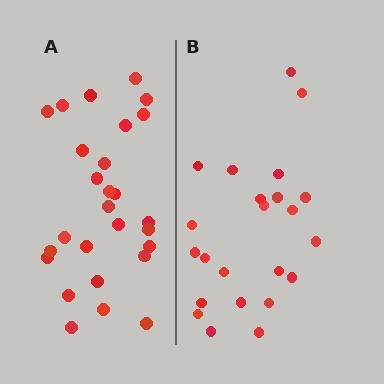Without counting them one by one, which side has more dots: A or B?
Region A (the left region) has more dots.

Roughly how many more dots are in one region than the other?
Region A has about 4 more dots than region B.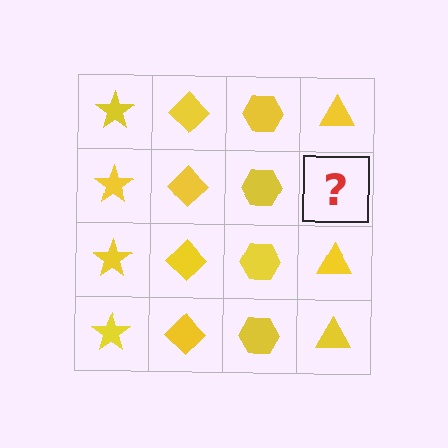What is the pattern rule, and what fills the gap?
The rule is that each column has a consistent shape. The gap should be filled with a yellow triangle.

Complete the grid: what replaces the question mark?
The question mark should be replaced with a yellow triangle.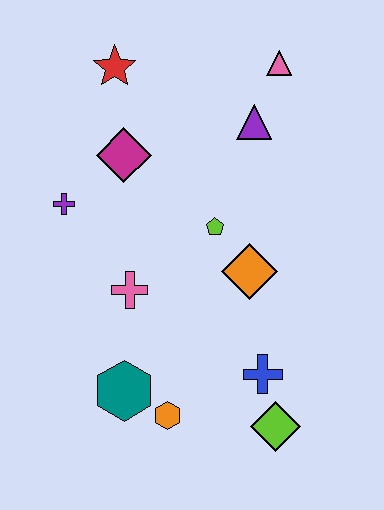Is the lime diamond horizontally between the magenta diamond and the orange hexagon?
No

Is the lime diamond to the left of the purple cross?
No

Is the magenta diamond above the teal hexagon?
Yes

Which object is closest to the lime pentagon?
The orange diamond is closest to the lime pentagon.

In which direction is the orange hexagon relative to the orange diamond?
The orange hexagon is below the orange diamond.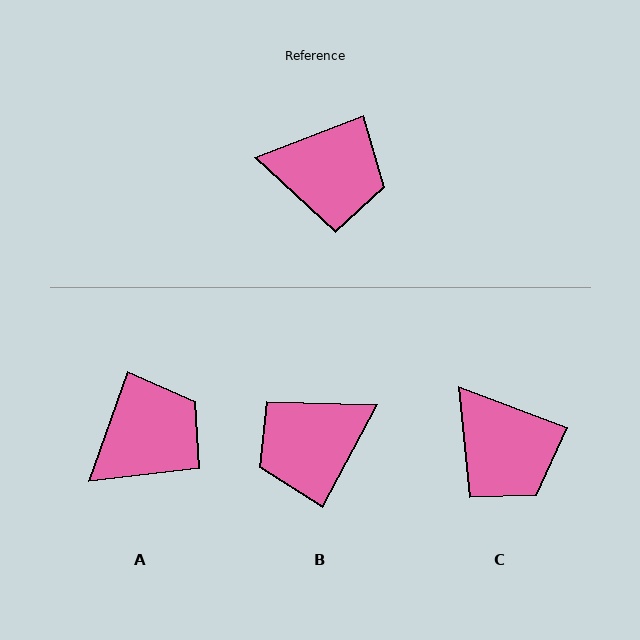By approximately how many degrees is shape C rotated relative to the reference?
Approximately 42 degrees clockwise.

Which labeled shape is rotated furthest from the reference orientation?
B, about 139 degrees away.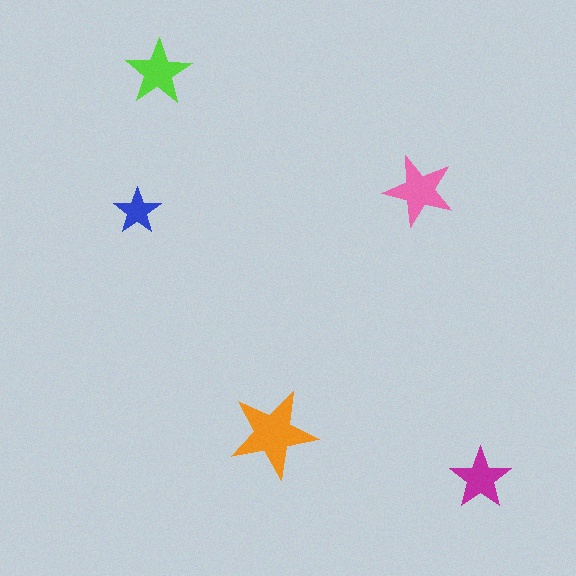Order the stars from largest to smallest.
the orange one, the pink one, the lime one, the magenta one, the blue one.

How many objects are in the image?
There are 5 objects in the image.